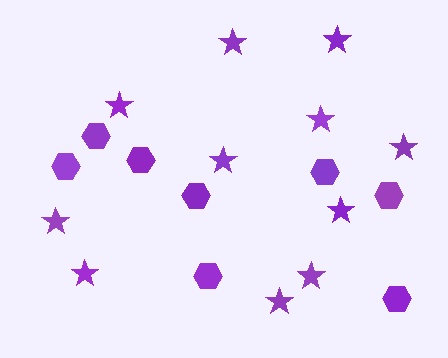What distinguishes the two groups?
There are 2 groups: one group of stars (11) and one group of hexagons (8).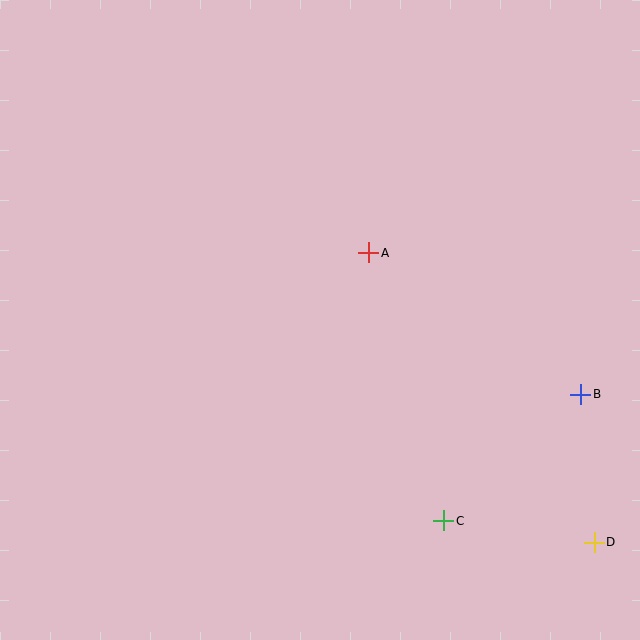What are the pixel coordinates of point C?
Point C is at (444, 521).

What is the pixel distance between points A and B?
The distance between A and B is 255 pixels.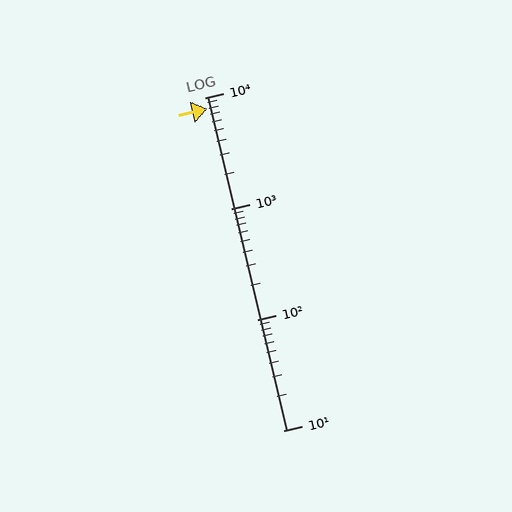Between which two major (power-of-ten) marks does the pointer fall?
The pointer is between 1000 and 10000.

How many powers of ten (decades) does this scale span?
The scale spans 3 decades, from 10 to 10000.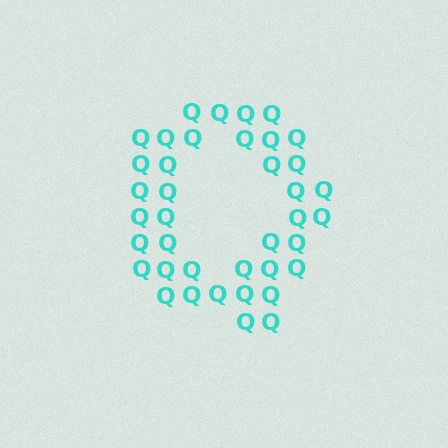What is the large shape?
The large shape is the letter Q.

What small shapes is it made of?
It is made of small letter Q's.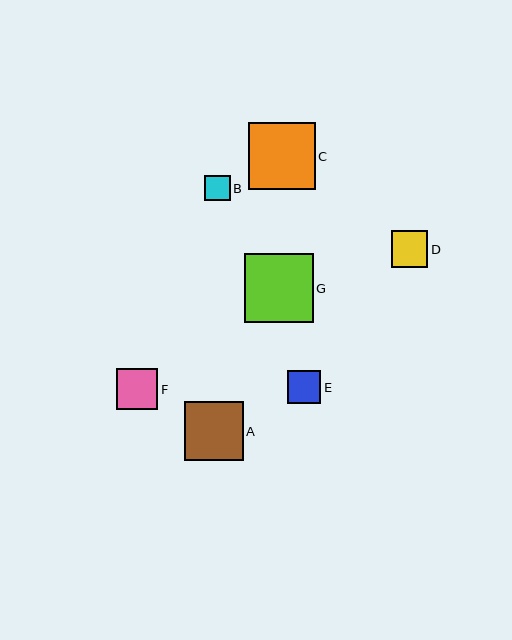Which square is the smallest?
Square B is the smallest with a size of approximately 25 pixels.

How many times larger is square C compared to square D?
Square C is approximately 1.8 times the size of square D.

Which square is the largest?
Square G is the largest with a size of approximately 69 pixels.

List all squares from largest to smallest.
From largest to smallest: G, C, A, F, D, E, B.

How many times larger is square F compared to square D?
Square F is approximately 1.1 times the size of square D.